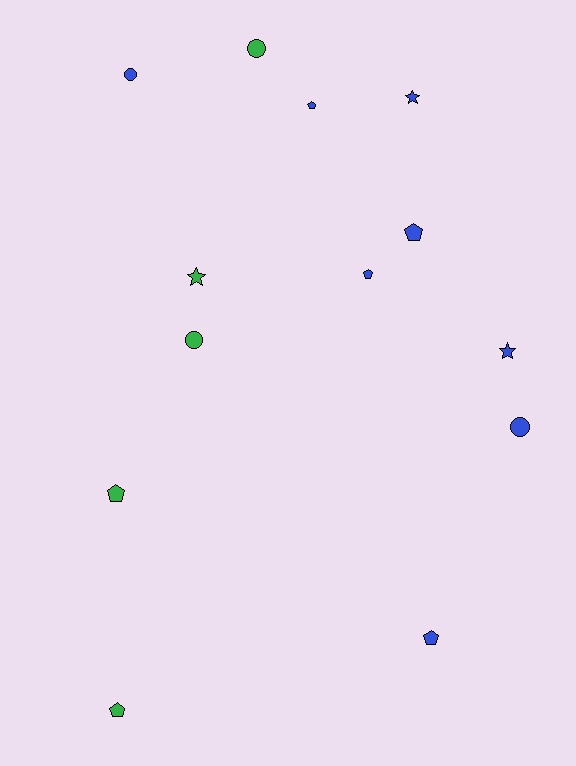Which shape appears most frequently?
Pentagon, with 6 objects.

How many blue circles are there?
There are 2 blue circles.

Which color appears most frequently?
Blue, with 8 objects.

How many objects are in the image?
There are 13 objects.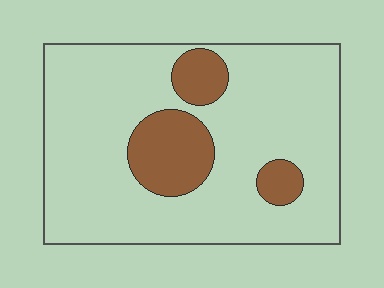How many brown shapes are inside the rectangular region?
3.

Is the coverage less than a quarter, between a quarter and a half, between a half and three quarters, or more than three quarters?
Less than a quarter.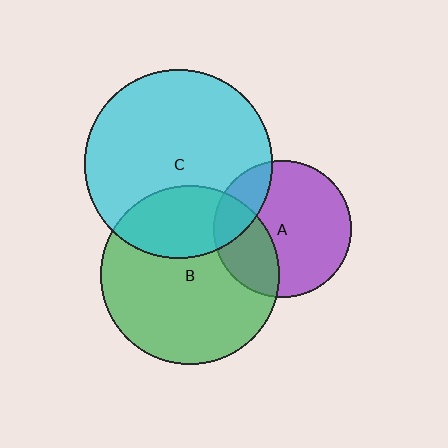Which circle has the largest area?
Circle C (cyan).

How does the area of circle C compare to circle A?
Approximately 1.9 times.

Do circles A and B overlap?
Yes.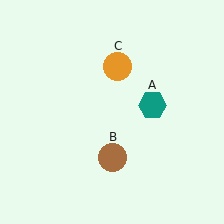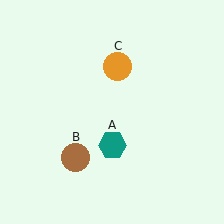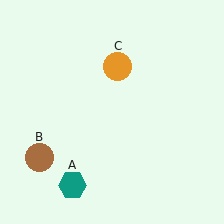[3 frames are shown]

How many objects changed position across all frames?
2 objects changed position: teal hexagon (object A), brown circle (object B).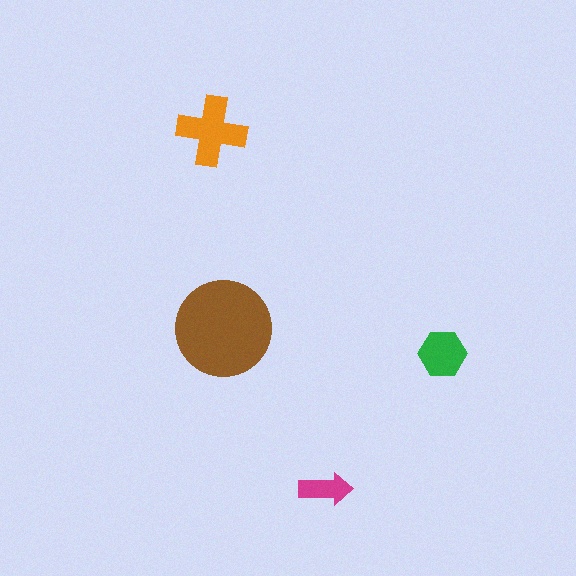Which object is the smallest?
The magenta arrow.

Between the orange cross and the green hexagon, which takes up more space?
The orange cross.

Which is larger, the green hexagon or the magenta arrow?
The green hexagon.